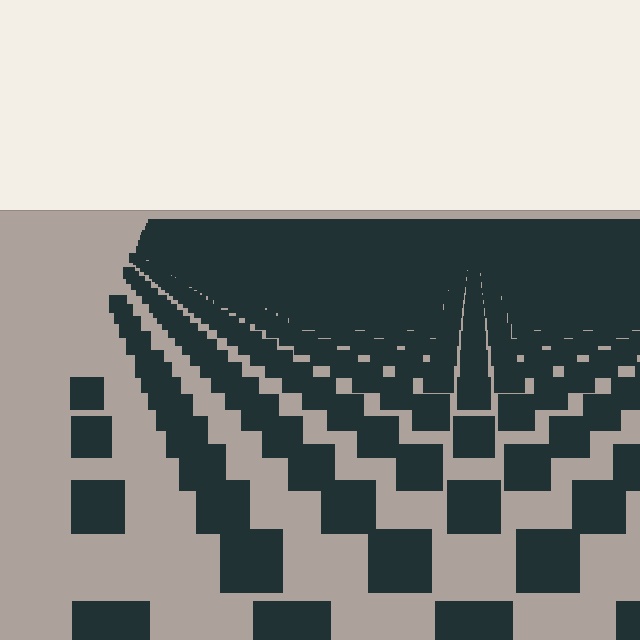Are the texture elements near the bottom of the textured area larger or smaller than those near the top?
Larger. Near the bottom, elements are closer to the viewer and appear at a bigger on-screen size.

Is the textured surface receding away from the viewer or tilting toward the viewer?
The surface is receding away from the viewer. Texture elements get smaller and denser toward the top.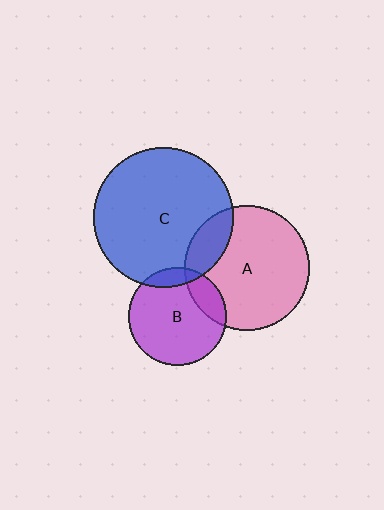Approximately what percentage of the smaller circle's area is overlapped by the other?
Approximately 10%.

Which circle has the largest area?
Circle C (blue).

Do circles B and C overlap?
Yes.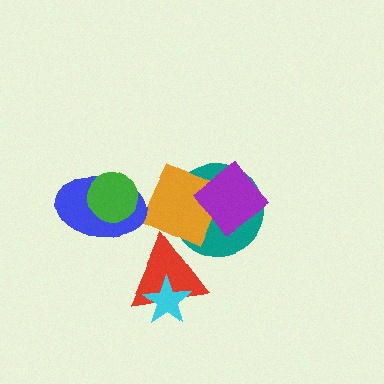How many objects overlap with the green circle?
1 object overlaps with the green circle.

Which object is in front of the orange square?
The purple diamond is in front of the orange square.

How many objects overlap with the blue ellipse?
1 object overlaps with the blue ellipse.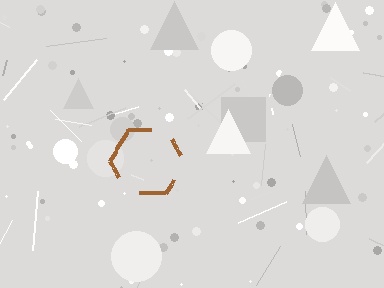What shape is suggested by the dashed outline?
The dashed outline suggests a hexagon.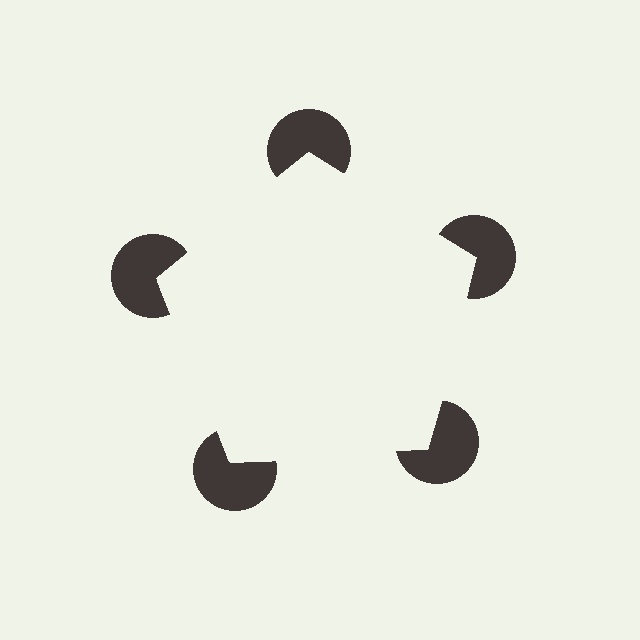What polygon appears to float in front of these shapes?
An illusory pentagon — its edges are inferred from the aligned wedge cuts in the pac-man discs, not physically drawn.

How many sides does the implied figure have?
5 sides.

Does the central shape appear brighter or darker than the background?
It typically appears slightly brighter than the background, even though no actual brightness change is drawn.